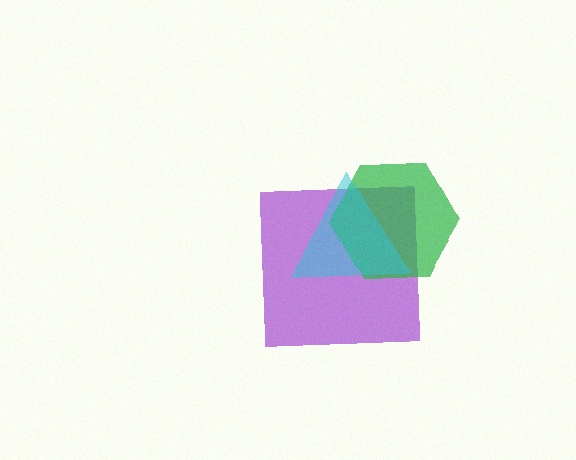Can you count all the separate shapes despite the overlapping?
Yes, there are 3 separate shapes.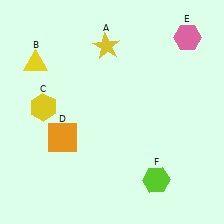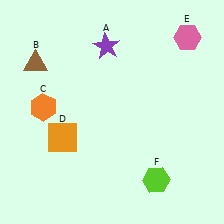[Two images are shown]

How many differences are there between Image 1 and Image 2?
There are 3 differences between the two images.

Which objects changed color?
A changed from yellow to purple. B changed from yellow to brown. C changed from yellow to orange.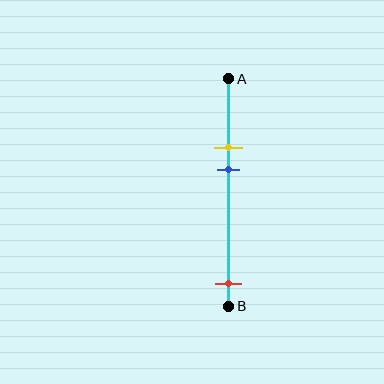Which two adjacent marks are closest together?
The yellow and blue marks are the closest adjacent pair.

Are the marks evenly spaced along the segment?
No, the marks are not evenly spaced.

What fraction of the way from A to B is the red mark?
The red mark is approximately 90% (0.9) of the way from A to B.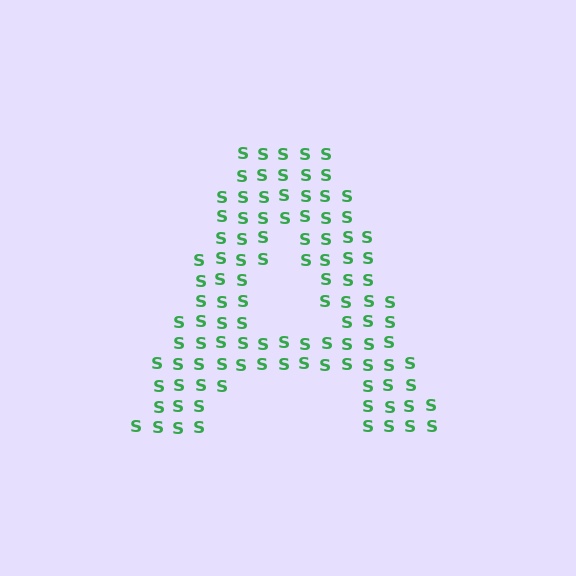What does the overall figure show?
The overall figure shows the letter A.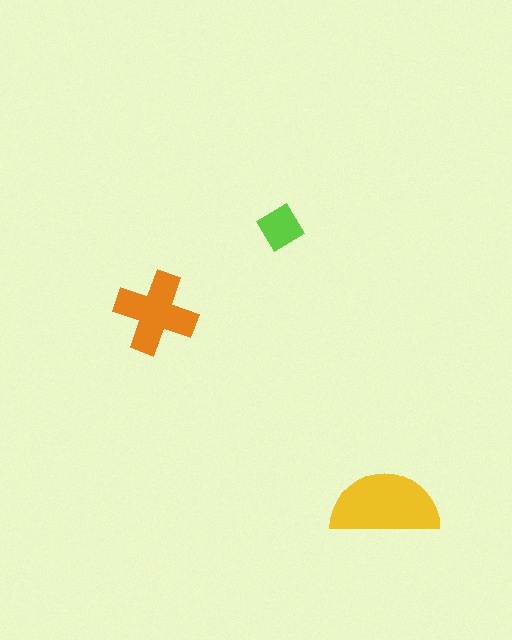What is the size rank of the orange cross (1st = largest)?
2nd.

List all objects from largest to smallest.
The yellow semicircle, the orange cross, the lime diamond.